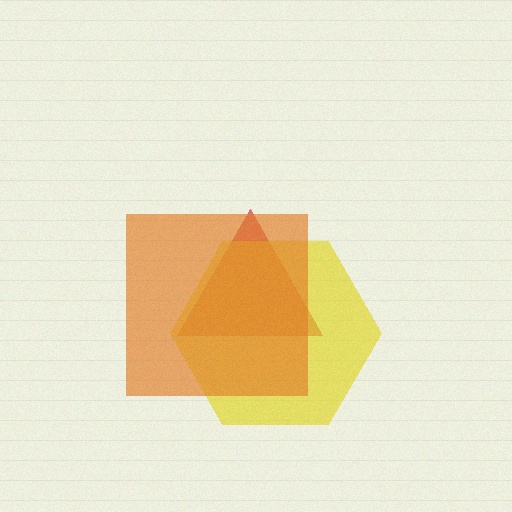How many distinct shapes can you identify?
There are 3 distinct shapes: a red triangle, a yellow hexagon, an orange square.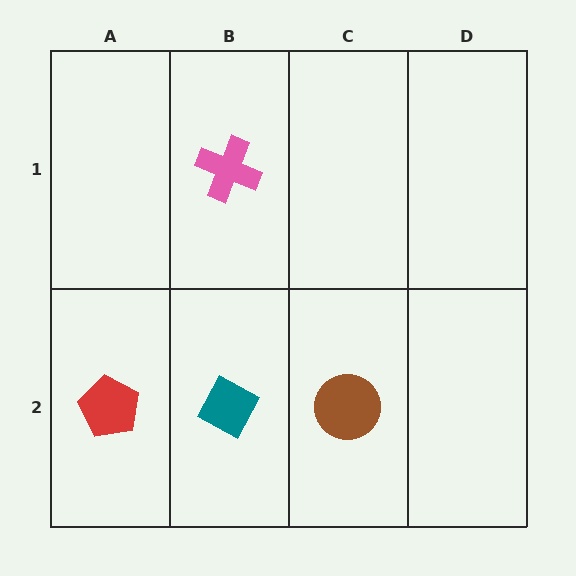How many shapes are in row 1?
1 shape.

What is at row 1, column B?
A pink cross.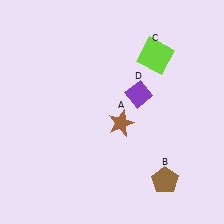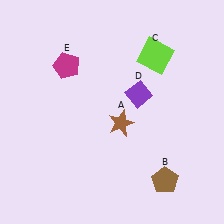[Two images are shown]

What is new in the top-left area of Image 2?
A magenta pentagon (E) was added in the top-left area of Image 2.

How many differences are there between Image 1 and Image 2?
There is 1 difference between the two images.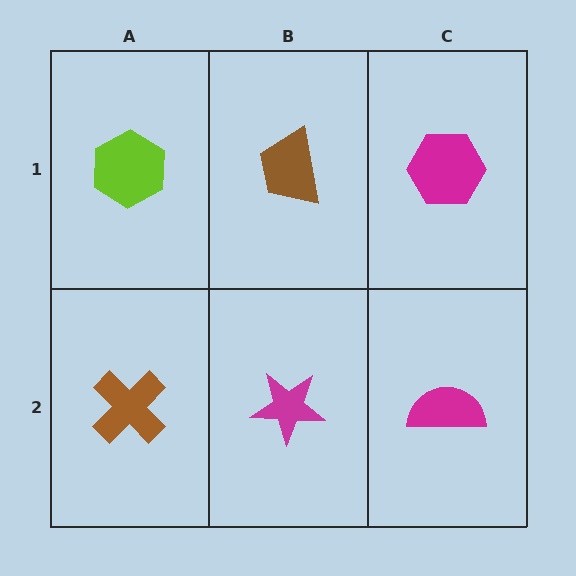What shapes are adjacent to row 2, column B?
A brown trapezoid (row 1, column B), a brown cross (row 2, column A), a magenta semicircle (row 2, column C).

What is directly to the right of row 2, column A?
A magenta star.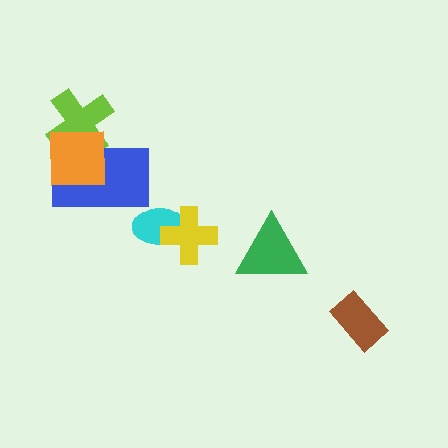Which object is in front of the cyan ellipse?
The yellow cross is in front of the cyan ellipse.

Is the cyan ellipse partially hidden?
Yes, it is partially covered by another shape.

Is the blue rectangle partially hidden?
Yes, it is partially covered by another shape.